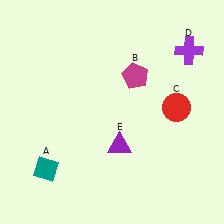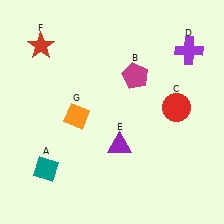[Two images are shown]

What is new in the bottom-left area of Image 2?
An orange diamond (G) was added in the bottom-left area of Image 2.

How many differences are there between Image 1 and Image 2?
There are 2 differences between the two images.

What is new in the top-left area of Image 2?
A red star (F) was added in the top-left area of Image 2.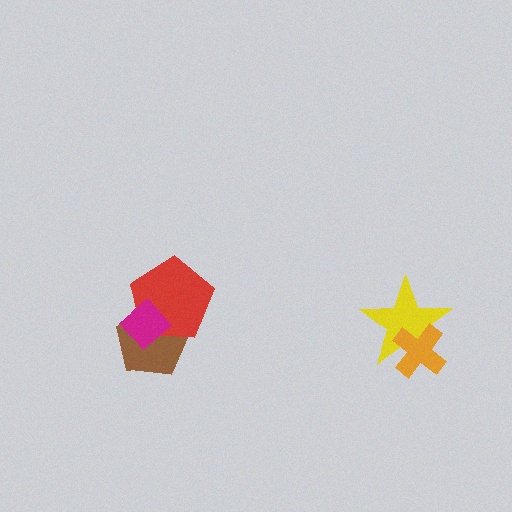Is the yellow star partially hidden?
Yes, it is partially covered by another shape.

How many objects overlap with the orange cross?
1 object overlaps with the orange cross.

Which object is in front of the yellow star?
The orange cross is in front of the yellow star.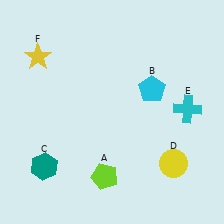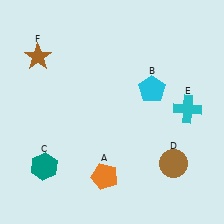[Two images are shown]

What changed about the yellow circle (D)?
In Image 1, D is yellow. In Image 2, it changed to brown.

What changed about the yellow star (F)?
In Image 1, F is yellow. In Image 2, it changed to brown.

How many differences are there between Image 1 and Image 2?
There are 3 differences between the two images.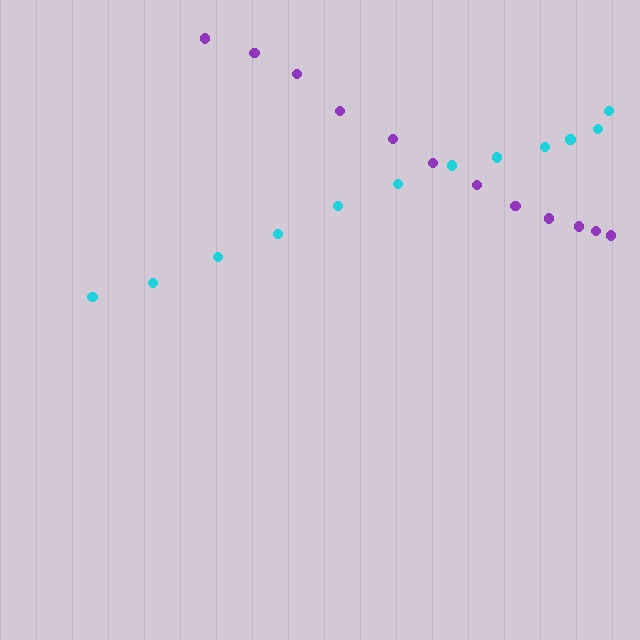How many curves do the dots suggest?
There are 2 distinct paths.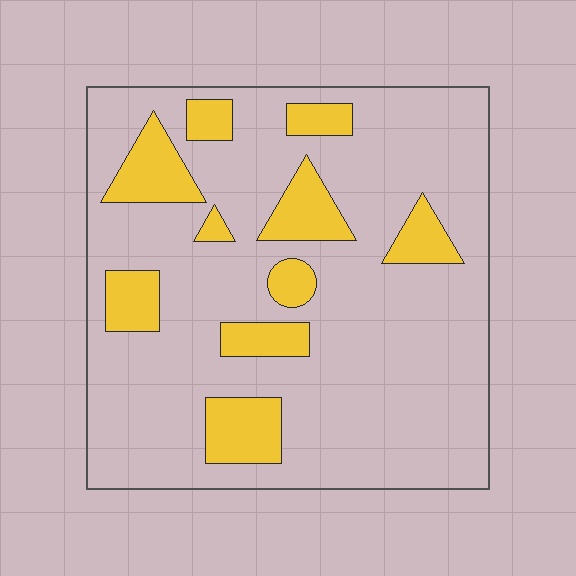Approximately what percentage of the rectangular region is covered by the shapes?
Approximately 20%.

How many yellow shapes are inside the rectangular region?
10.